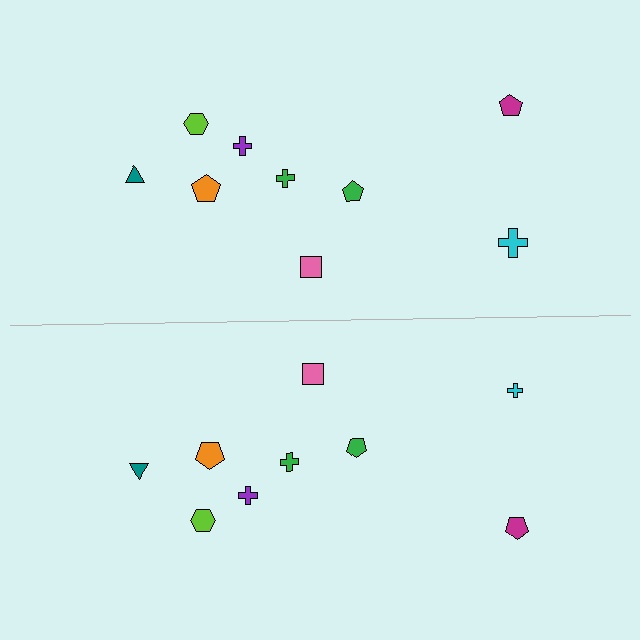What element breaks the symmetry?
The cyan cross on the bottom side has a different size than its mirror counterpart.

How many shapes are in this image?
There are 18 shapes in this image.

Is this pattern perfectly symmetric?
No, the pattern is not perfectly symmetric. The cyan cross on the bottom side has a different size than its mirror counterpart.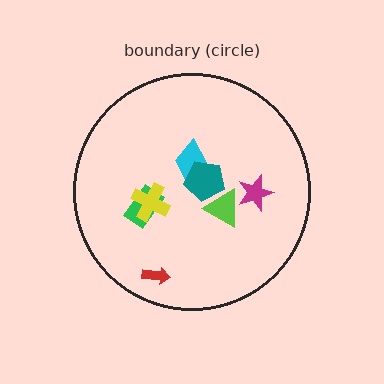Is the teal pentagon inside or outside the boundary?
Inside.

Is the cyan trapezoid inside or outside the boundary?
Inside.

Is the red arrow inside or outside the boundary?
Inside.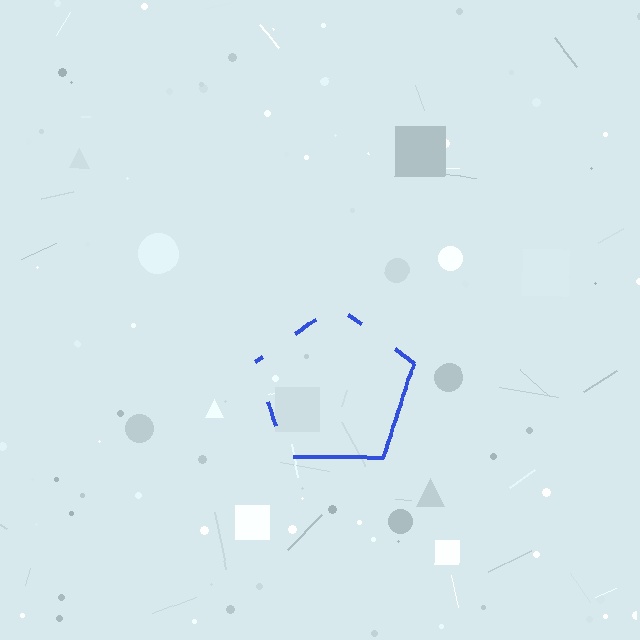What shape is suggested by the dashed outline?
The dashed outline suggests a pentagon.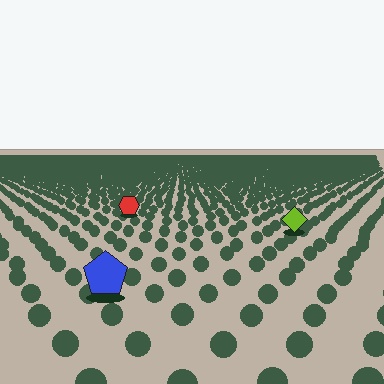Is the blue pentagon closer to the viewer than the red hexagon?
Yes. The blue pentagon is closer — you can tell from the texture gradient: the ground texture is coarser near it.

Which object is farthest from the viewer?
The red hexagon is farthest from the viewer. It appears smaller and the ground texture around it is denser.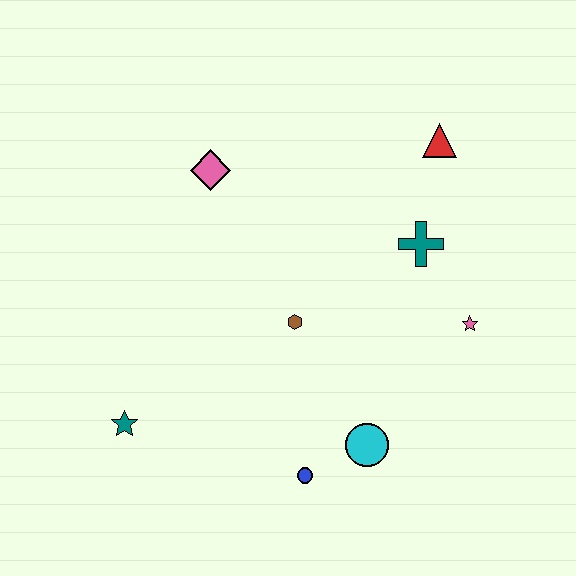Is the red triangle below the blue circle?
No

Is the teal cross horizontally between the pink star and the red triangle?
No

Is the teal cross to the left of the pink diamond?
No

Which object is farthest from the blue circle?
The red triangle is farthest from the blue circle.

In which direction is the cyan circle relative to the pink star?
The cyan circle is below the pink star.